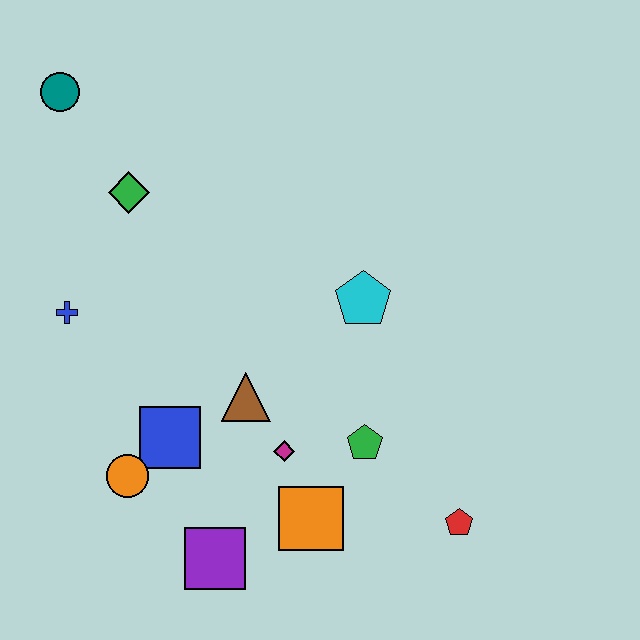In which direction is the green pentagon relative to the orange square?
The green pentagon is above the orange square.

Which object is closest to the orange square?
The magenta diamond is closest to the orange square.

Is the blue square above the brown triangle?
No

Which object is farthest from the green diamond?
The red pentagon is farthest from the green diamond.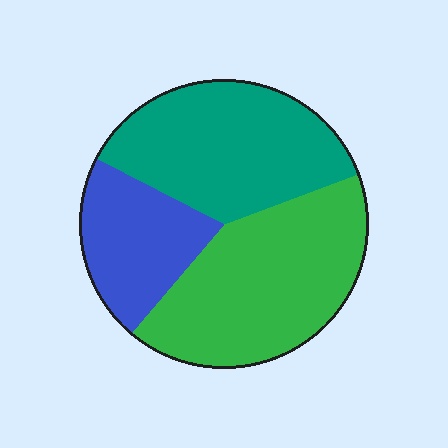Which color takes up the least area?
Blue, at roughly 20%.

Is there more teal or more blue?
Teal.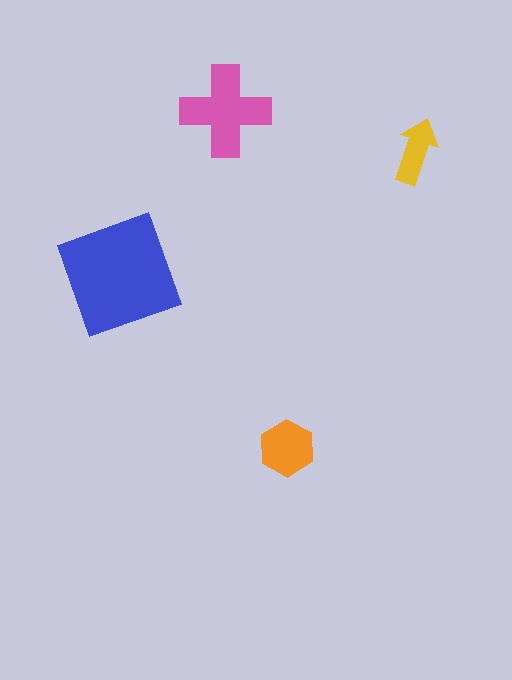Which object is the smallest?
The yellow arrow.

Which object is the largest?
The blue square.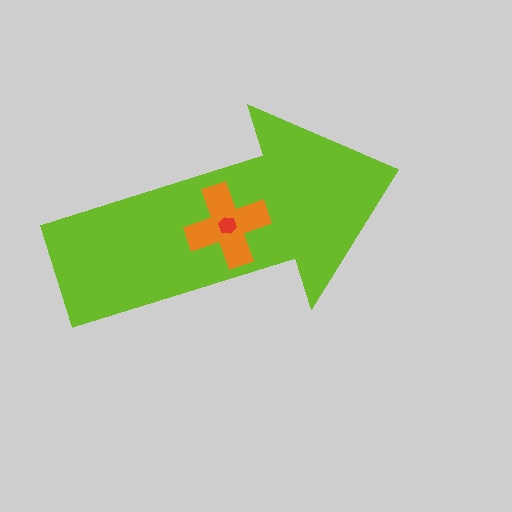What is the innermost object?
The red hexagon.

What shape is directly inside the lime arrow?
The orange cross.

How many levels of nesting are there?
3.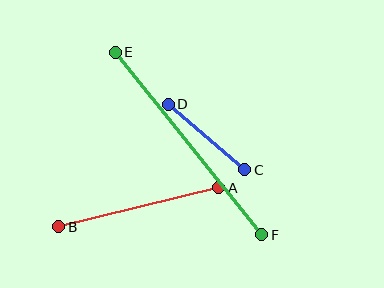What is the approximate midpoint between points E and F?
The midpoint is at approximately (189, 143) pixels.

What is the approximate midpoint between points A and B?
The midpoint is at approximately (139, 207) pixels.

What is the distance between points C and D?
The distance is approximately 101 pixels.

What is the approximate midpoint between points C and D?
The midpoint is at approximately (207, 137) pixels.